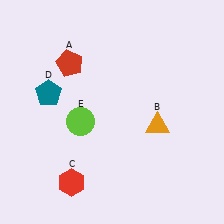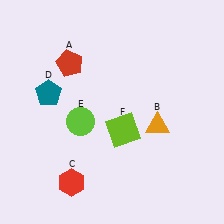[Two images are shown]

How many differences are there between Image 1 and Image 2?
There is 1 difference between the two images.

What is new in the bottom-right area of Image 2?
A lime square (F) was added in the bottom-right area of Image 2.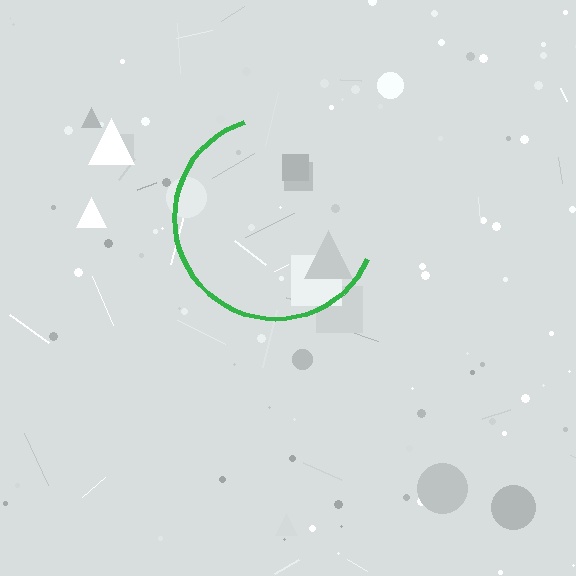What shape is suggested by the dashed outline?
The dashed outline suggests a circle.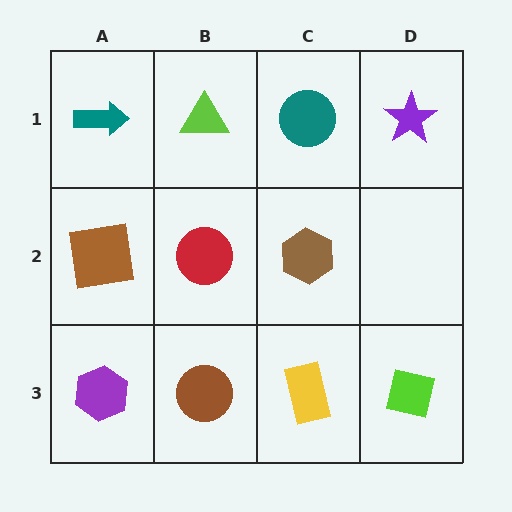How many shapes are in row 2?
3 shapes.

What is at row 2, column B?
A red circle.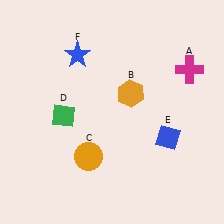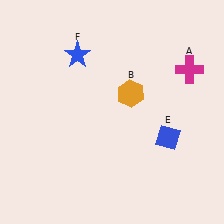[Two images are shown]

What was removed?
The orange circle (C), the green diamond (D) were removed in Image 2.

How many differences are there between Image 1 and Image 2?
There are 2 differences between the two images.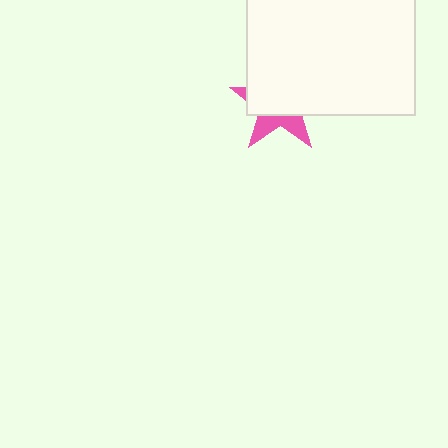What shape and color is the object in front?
The object in front is a white rectangle.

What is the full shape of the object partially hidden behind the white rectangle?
The partially hidden object is a pink star.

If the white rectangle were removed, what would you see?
You would see the complete pink star.